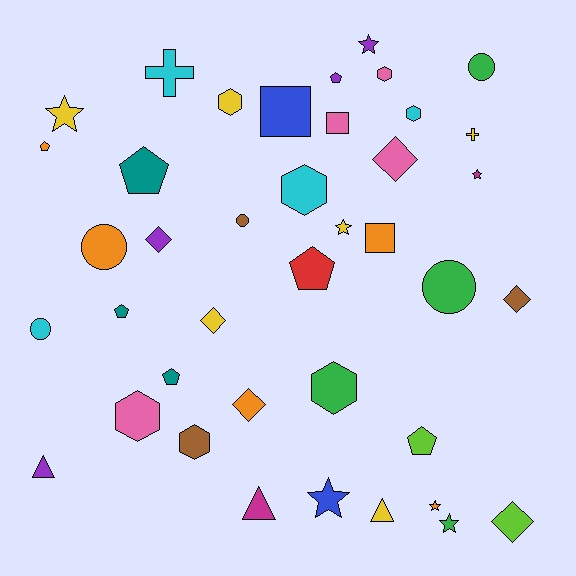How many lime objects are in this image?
There are 2 lime objects.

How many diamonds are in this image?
There are 6 diamonds.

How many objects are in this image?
There are 40 objects.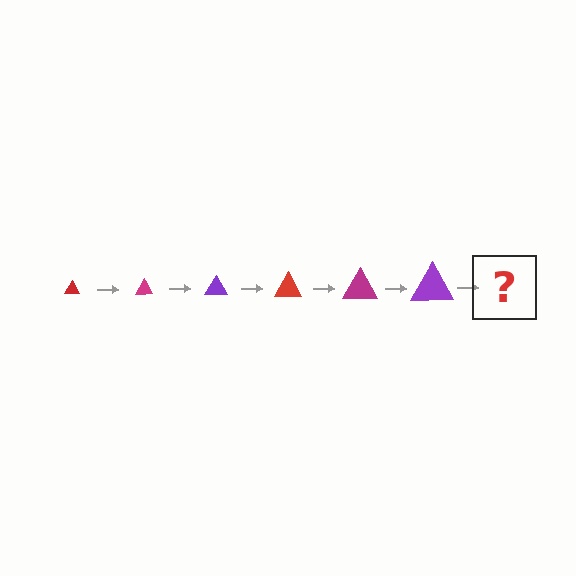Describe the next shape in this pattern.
It should be a red triangle, larger than the previous one.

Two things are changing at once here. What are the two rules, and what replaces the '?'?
The two rules are that the triangle grows larger each step and the color cycles through red, magenta, and purple. The '?' should be a red triangle, larger than the previous one.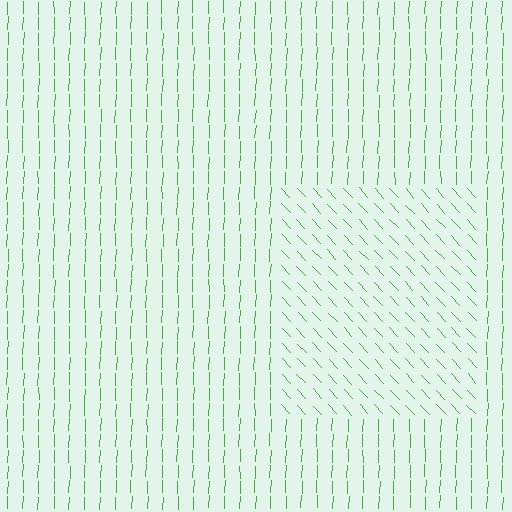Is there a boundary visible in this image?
Yes, there is a texture boundary formed by a change in line orientation.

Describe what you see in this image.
The image is filled with small green line segments. A rectangle region in the image has lines oriented differently from the surrounding lines, creating a visible texture boundary.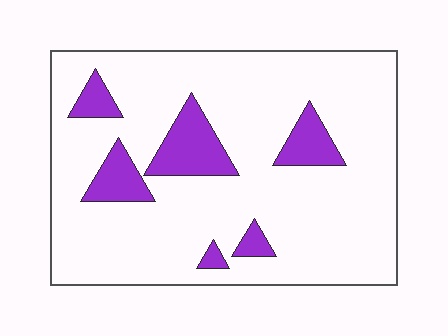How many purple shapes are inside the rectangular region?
6.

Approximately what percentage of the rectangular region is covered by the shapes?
Approximately 15%.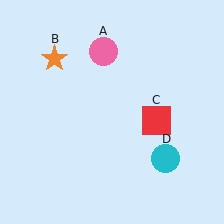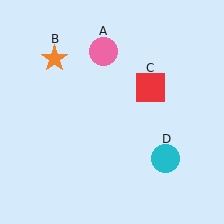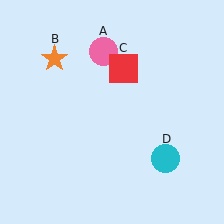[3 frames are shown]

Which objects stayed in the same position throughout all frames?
Pink circle (object A) and orange star (object B) and cyan circle (object D) remained stationary.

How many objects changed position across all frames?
1 object changed position: red square (object C).